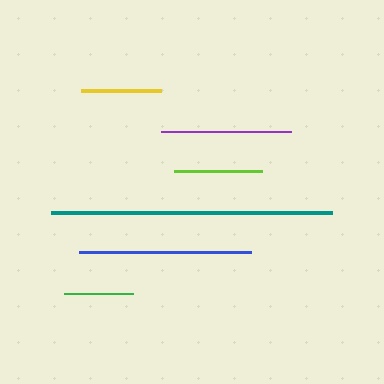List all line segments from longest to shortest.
From longest to shortest: teal, blue, purple, lime, yellow, green.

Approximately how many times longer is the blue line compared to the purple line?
The blue line is approximately 1.3 times the length of the purple line.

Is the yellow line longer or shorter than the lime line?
The lime line is longer than the yellow line.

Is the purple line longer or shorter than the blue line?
The blue line is longer than the purple line.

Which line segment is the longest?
The teal line is the longest at approximately 281 pixels.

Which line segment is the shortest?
The green line is the shortest at approximately 69 pixels.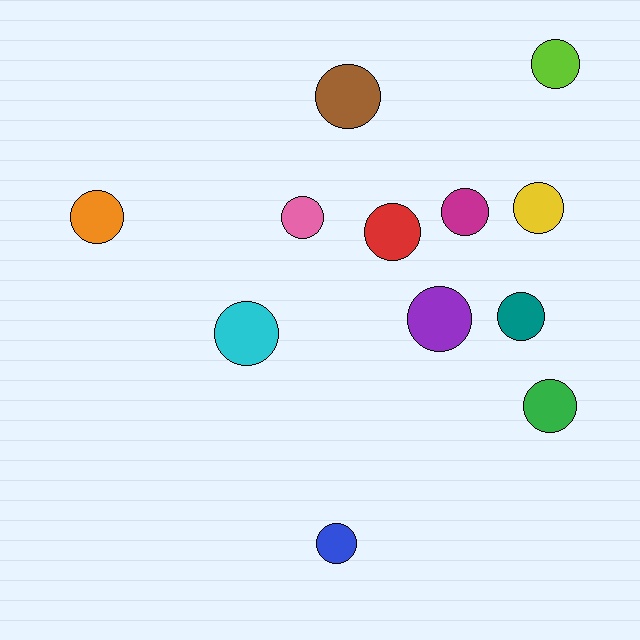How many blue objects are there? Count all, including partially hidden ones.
There is 1 blue object.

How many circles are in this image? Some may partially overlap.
There are 12 circles.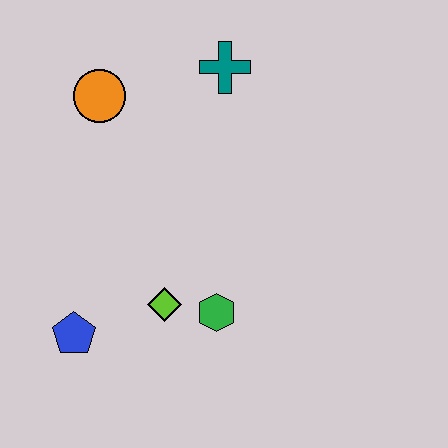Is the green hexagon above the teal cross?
No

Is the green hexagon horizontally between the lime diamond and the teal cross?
Yes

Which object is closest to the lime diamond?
The green hexagon is closest to the lime diamond.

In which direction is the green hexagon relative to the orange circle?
The green hexagon is below the orange circle.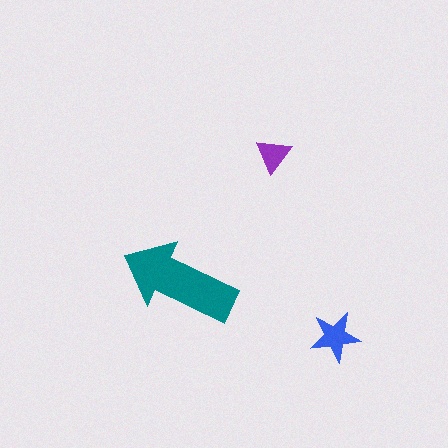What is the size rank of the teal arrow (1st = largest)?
1st.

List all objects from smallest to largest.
The purple triangle, the blue star, the teal arrow.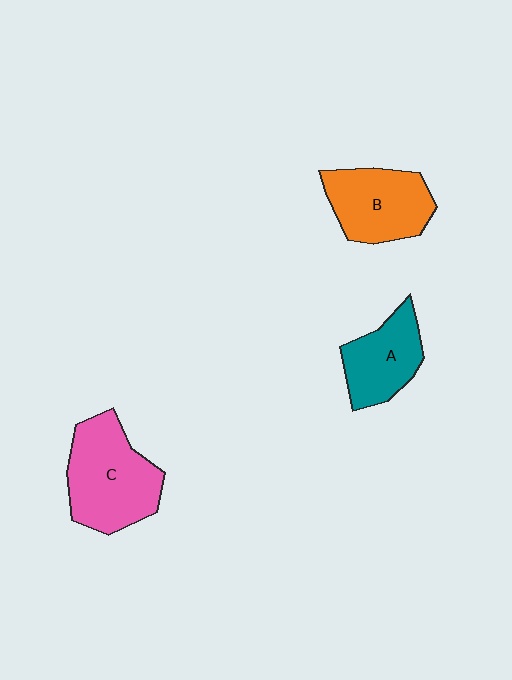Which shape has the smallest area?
Shape A (teal).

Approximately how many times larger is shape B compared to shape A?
Approximately 1.2 times.